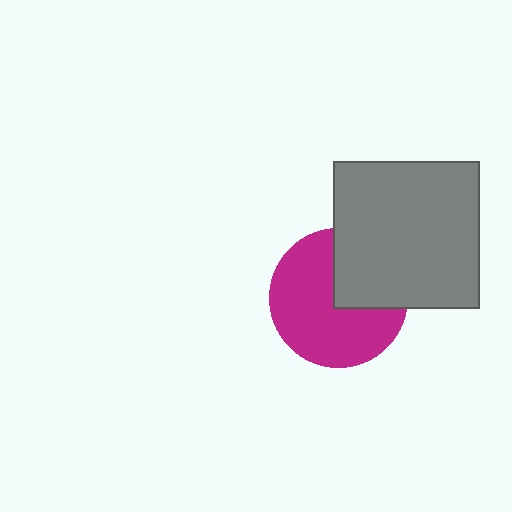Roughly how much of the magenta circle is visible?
Most of it is visible (roughly 67%).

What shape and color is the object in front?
The object in front is a gray square.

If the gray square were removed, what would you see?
You would see the complete magenta circle.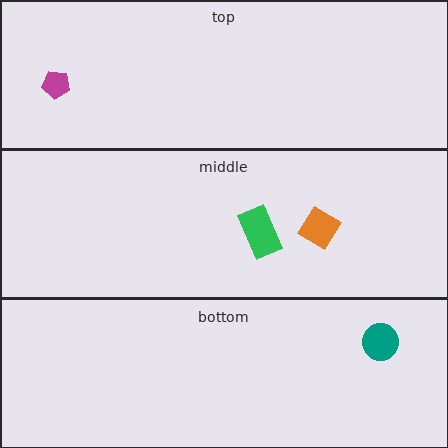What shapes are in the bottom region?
The teal circle.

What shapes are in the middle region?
The orange diamond, the green rectangle.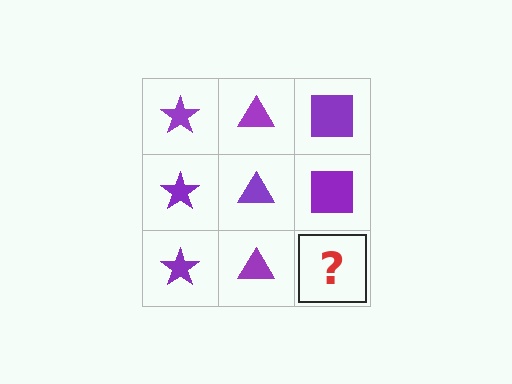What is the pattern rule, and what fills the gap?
The rule is that each column has a consistent shape. The gap should be filled with a purple square.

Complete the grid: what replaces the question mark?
The question mark should be replaced with a purple square.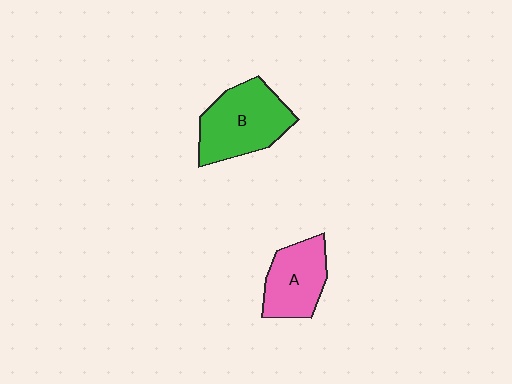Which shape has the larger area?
Shape B (green).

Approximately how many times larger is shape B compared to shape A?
Approximately 1.3 times.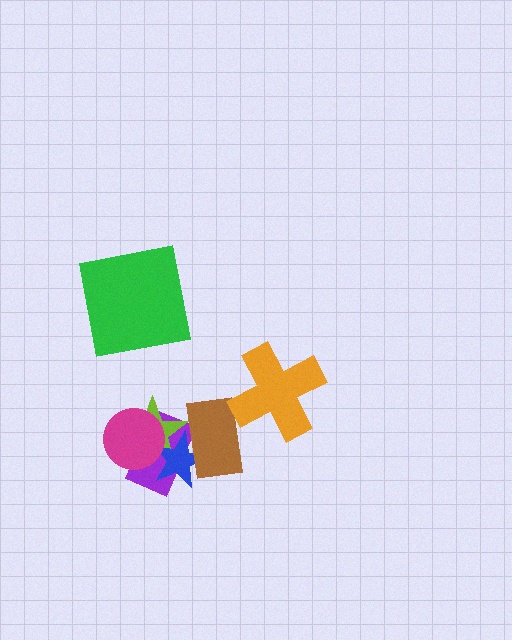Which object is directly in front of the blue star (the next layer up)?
The magenta circle is directly in front of the blue star.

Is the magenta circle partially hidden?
No, no other shape covers it.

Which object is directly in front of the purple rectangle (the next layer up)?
The lime star is directly in front of the purple rectangle.